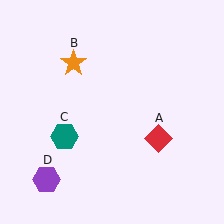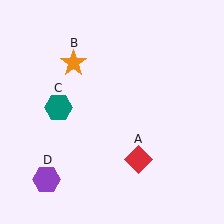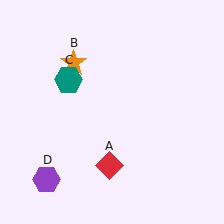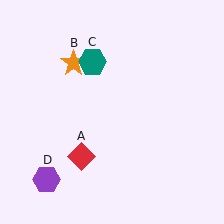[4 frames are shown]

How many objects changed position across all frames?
2 objects changed position: red diamond (object A), teal hexagon (object C).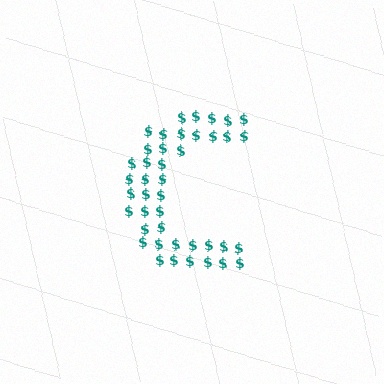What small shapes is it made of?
It is made of small dollar signs.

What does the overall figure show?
The overall figure shows the letter C.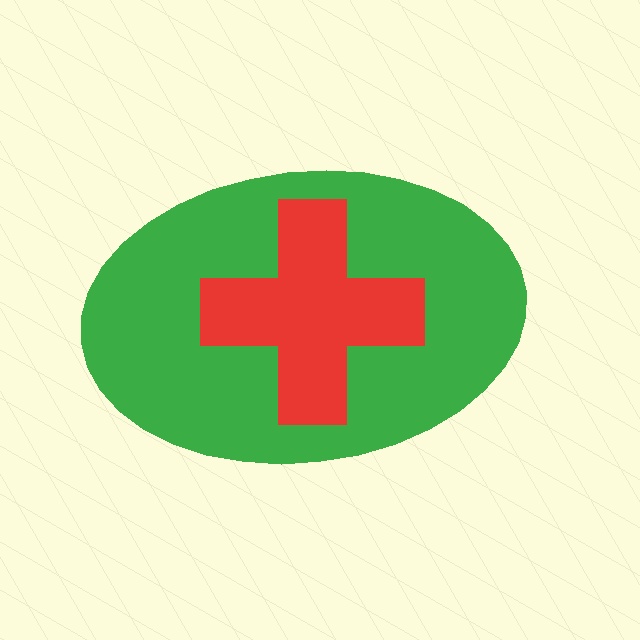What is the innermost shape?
The red cross.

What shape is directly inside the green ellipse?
The red cross.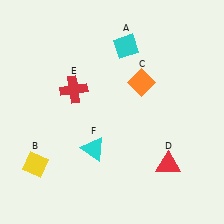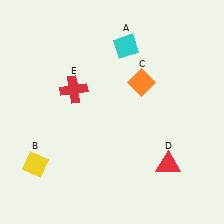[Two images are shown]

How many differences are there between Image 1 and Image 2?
There is 1 difference between the two images.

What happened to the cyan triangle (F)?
The cyan triangle (F) was removed in Image 2. It was in the bottom-left area of Image 1.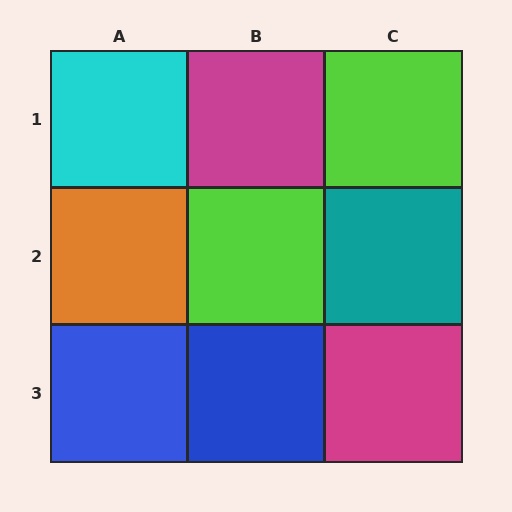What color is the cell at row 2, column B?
Lime.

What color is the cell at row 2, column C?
Teal.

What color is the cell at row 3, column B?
Blue.